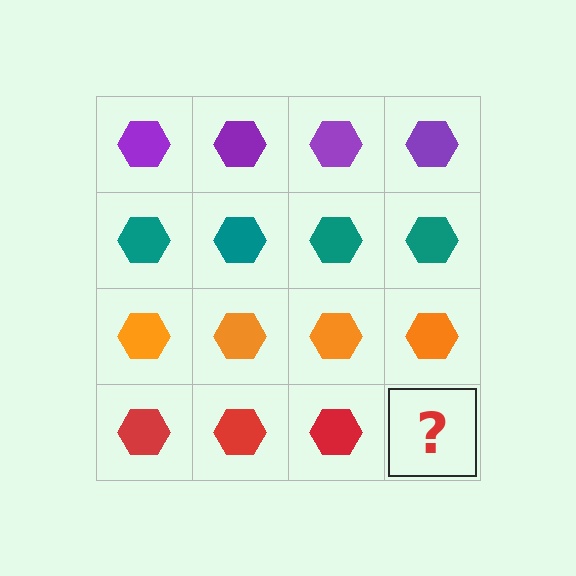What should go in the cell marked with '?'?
The missing cell should contain a red hexagon.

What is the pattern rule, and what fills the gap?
The rule is that each row has a consistent color. The gap should be filled with a red hexagon.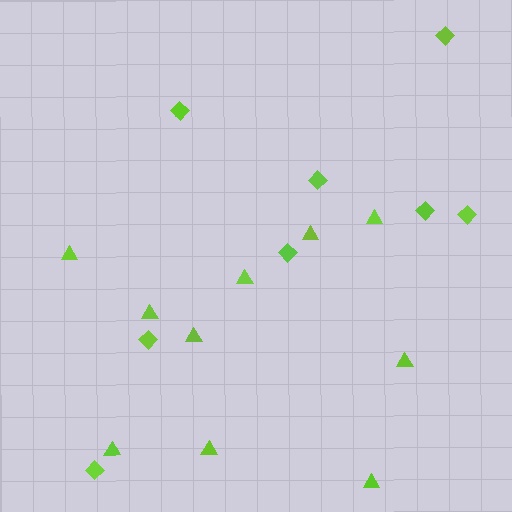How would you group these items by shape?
There are 2 groups: one group of triangles (10) and one group of diamonds (8).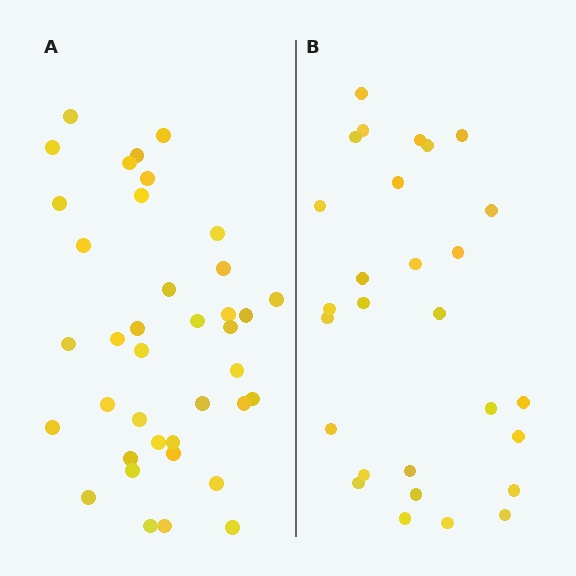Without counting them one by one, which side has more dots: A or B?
Region A (the left region) has more dots.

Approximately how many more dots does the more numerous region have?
Region A has roughly 10 or so more dots than region B.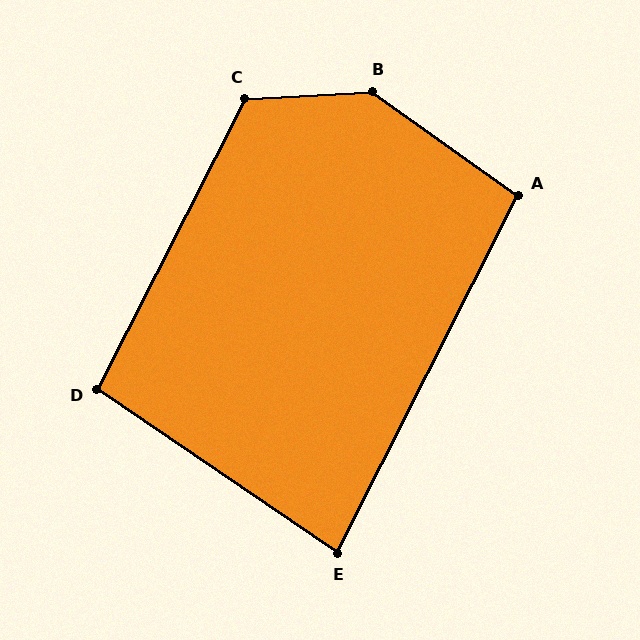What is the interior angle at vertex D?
Approximately 97 degrees (obtuse).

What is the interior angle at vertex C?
Approximately 120 degrees (obtuse).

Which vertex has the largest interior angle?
B, at approximately 142 degrees.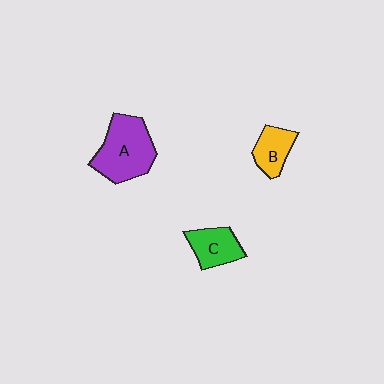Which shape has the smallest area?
Shape B (yellow).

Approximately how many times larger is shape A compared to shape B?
Approximately 2.0 times.